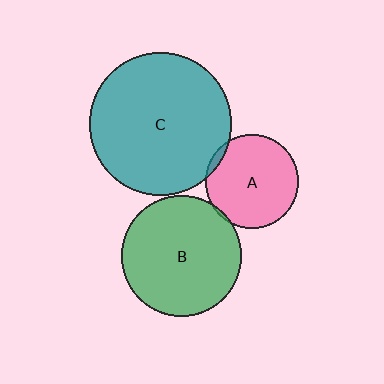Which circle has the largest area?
Circle C (teal).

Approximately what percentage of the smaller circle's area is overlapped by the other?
Approximately 5%.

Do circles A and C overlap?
Yes.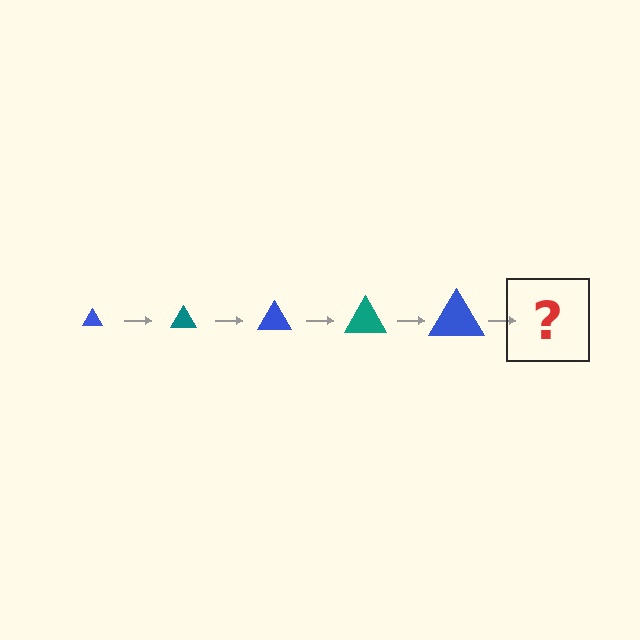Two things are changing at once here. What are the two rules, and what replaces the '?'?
The two rules are that the triangle grows larger each step and the color cycles through blue and teal. The '?' should be a teal triangle, larger than the previous one.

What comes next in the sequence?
The next element should be a teal triangle, larger than the previous one.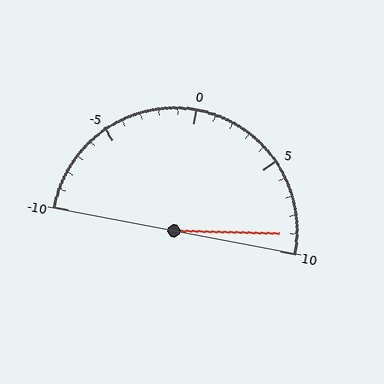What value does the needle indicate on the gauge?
The needle indicates approximately 9.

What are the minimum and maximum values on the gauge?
The gauge ranges from -10 to 10.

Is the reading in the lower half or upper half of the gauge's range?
The reading is in the upper half of the range (-10 to 10).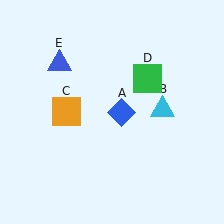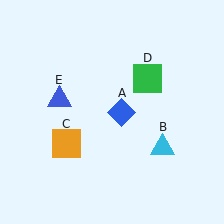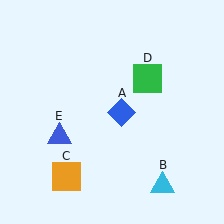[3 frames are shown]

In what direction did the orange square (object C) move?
The orange square (object C) moved down.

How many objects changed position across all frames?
3 objects changed position: cyan triangle (object B), orange square (object C), blue triangle (object E).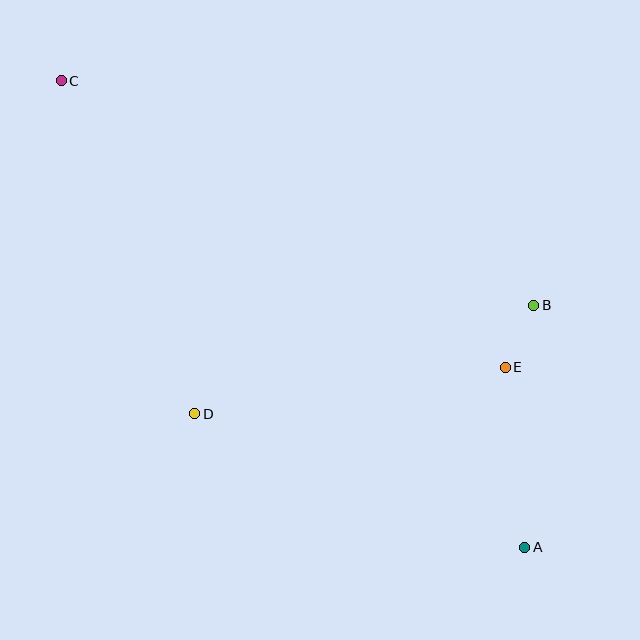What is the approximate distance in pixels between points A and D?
The distance between A and D is approximately 356 pixels.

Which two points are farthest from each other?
Points A and C are farthest from each other.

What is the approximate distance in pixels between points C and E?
The distance between C and E is approximately 528 pixels.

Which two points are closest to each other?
Points B and E are closest to each other.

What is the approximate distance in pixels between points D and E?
The distance between D and E is approximately 314 pixels.